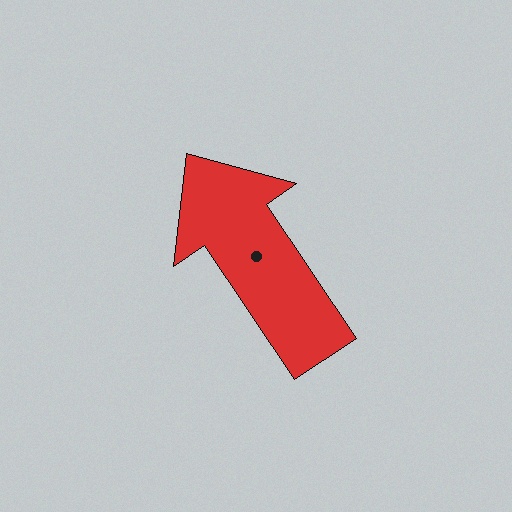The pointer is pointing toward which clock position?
Roughly 11 o'clock.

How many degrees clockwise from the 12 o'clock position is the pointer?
Approximately 326 degrees.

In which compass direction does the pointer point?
Northwest.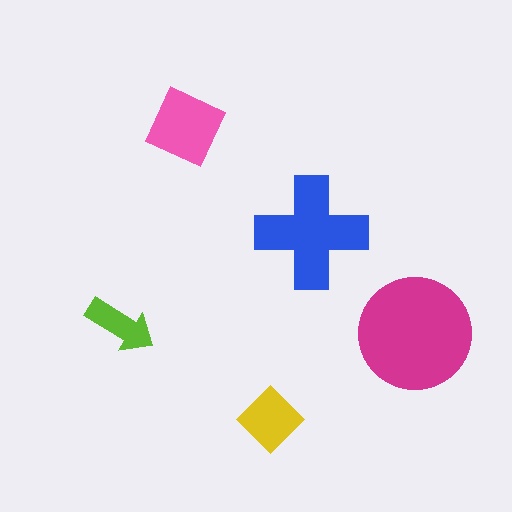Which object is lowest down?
The yellow diamond is bottommost.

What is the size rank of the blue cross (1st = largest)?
2nd.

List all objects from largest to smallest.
The magenta circle, the blue cross, the pink square, the yellow diamond, the lime arrow.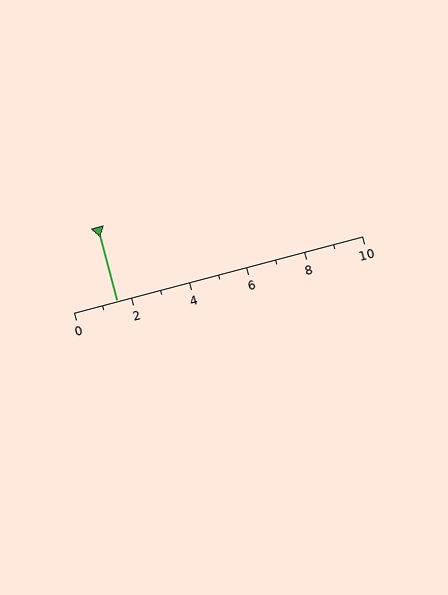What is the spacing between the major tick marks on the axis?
The major ticks are spaced 2 apart.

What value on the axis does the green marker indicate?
The marker indicates approximately 1.5.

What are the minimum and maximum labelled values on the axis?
The axis runs from 0 to 10.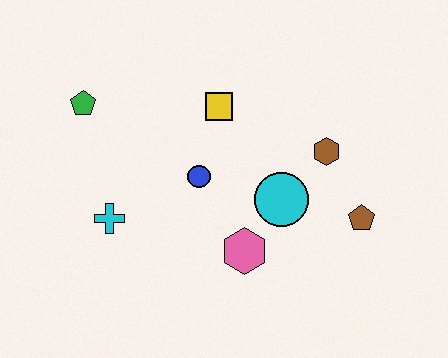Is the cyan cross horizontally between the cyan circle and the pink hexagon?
No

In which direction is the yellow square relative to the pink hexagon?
The yellow square is above the pink hexagon.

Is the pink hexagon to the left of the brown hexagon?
Yes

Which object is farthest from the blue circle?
The brown pentagon is farthest from the blue circle.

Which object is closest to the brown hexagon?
The cyan circle is closest to the brown hexagon.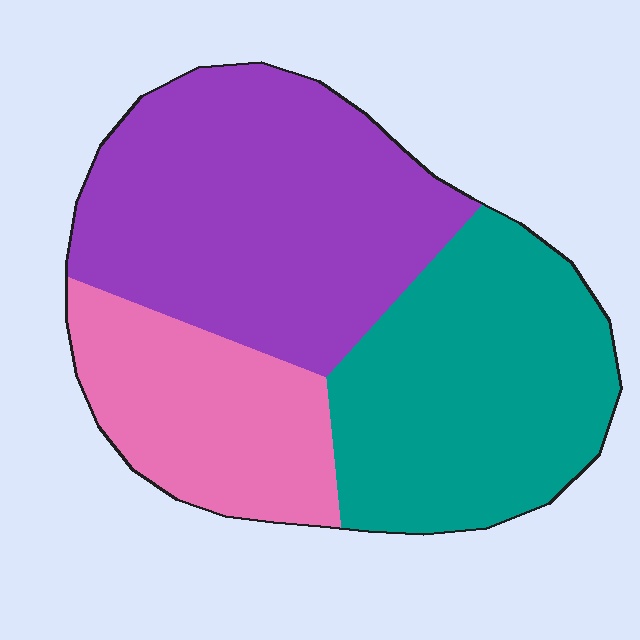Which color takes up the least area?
Pink, at roughly 20%.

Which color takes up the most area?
Purple, at roughly 45%.